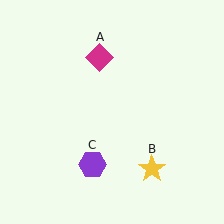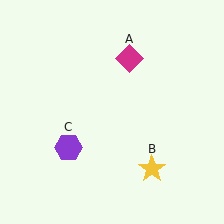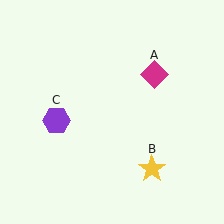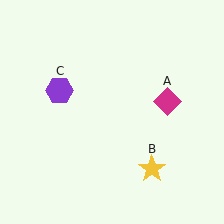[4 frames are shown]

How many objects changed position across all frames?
2 objects changed position: magenta diamond (object A), purple hexagon (object C).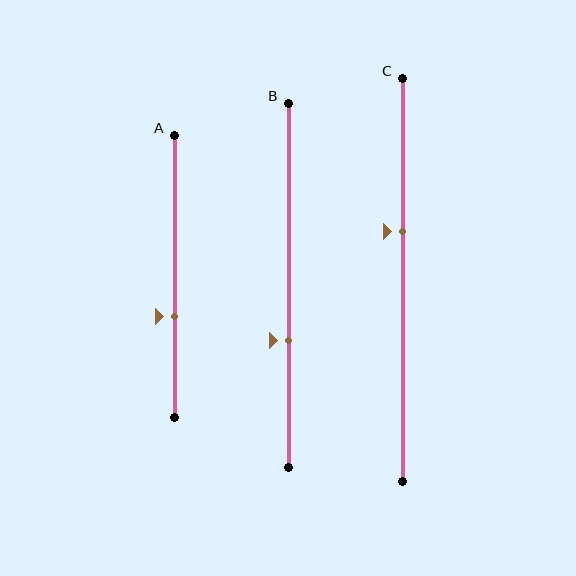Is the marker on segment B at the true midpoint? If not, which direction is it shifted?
No, the marker on segment B is shifted downward by about 15% of the segment length.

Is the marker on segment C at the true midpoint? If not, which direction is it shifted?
No, the marker on segment C is shifted upward by about 12% of the segment length.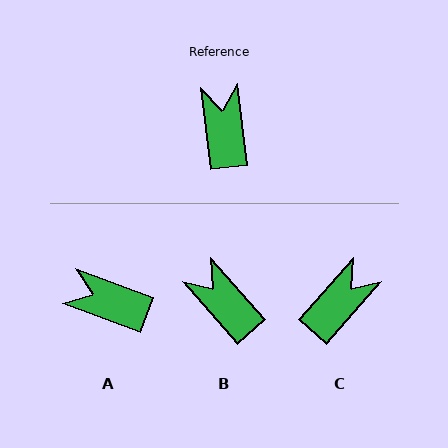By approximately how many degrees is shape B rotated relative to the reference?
Approximately 35 degrees counter-clockwise.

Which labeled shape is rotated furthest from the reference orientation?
A, about 63 degrees away.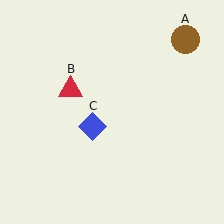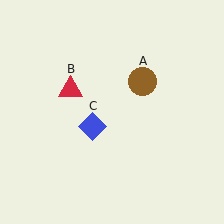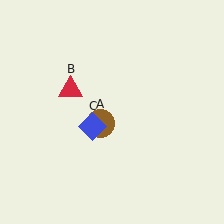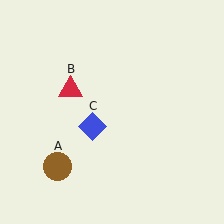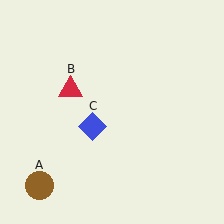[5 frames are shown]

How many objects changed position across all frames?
1 object changed position: brown circle (object A).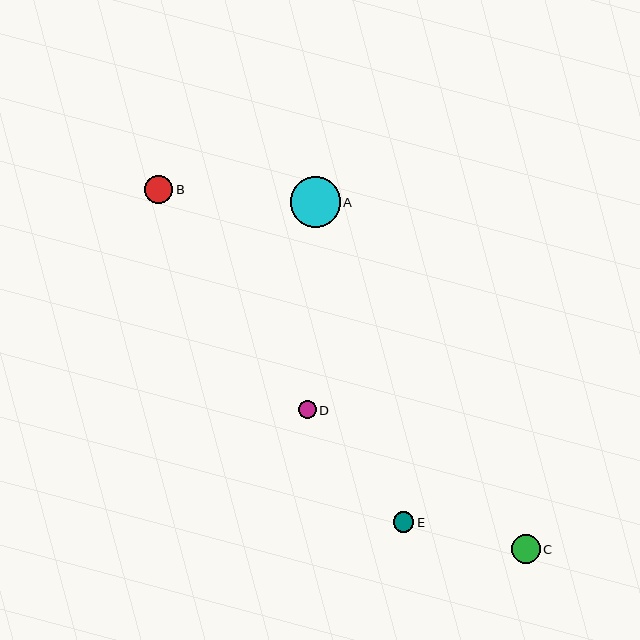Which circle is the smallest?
Circle D is the smallest with a size of approximately 18 pixels.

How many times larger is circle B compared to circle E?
Circle B is approximately 1.4 times the size of circle E.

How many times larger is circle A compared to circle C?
Circle A is approximately 1.8 times the size of circle C.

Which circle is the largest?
Circle A is the largest with a size of approximately 50 pixels.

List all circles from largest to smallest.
From largest to smallest: A, C, B, E, D.